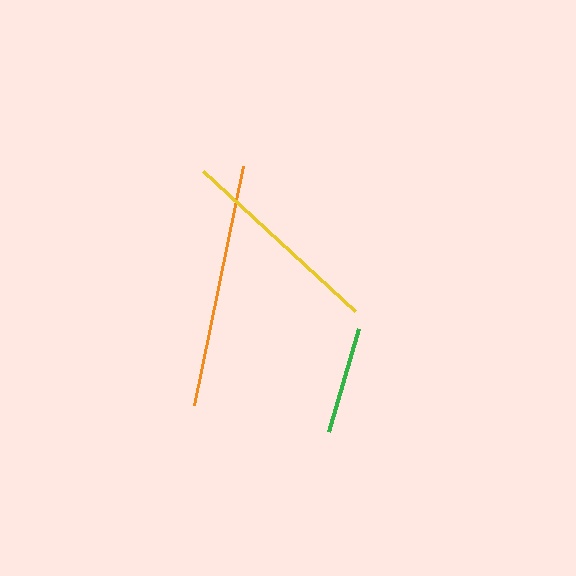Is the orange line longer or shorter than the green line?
The orange line is longer than the green line.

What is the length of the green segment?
The green segment is approximately 107 pixels long.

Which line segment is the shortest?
The green line is the shortest at approximately 107 pixels.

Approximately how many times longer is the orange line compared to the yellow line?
The orange line is approximately 1.2 times the length of the yellow line.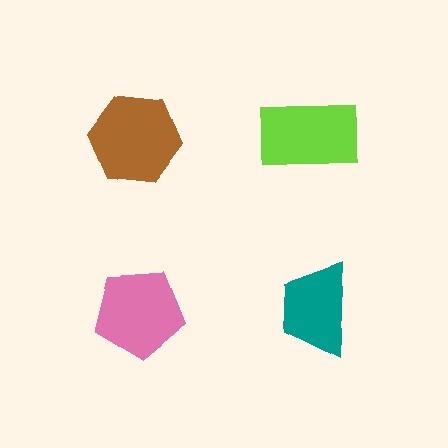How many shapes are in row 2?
2 shapes.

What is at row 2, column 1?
A pink pentagon.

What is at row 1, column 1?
A brown hexagon.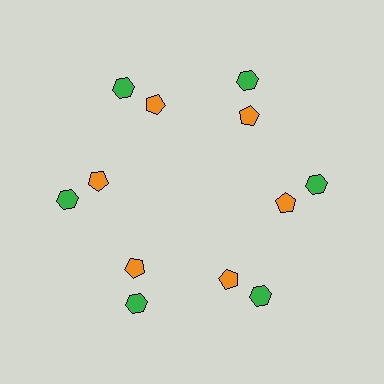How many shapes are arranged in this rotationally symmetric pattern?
There are 12 shapes, arranged in 6 groups of 2.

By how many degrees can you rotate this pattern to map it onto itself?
The pattern maps onto itself every 60 degrees of rotation.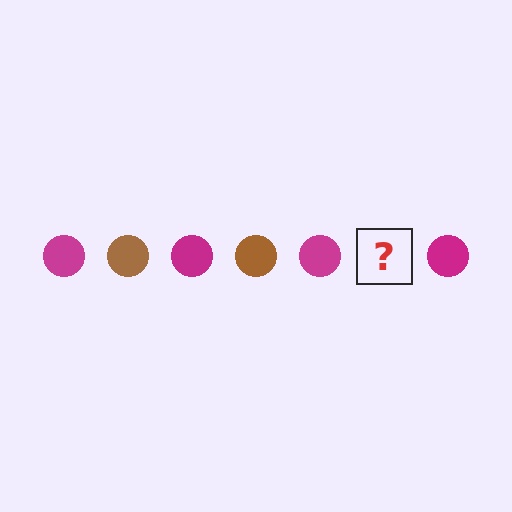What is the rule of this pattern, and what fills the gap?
The rule is that the pattern cycles through magenta, brown circles. The gap should be filled with a brown circle.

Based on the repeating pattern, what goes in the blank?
The blank should be a brown circle.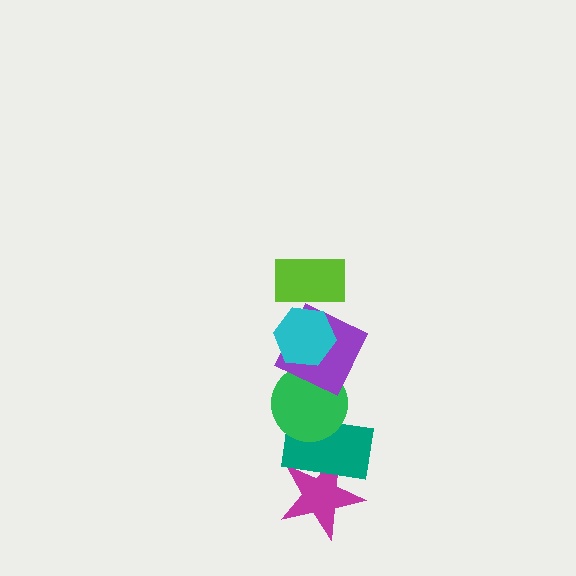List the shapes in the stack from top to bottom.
From top to bottom: the lime rectangle, the cyan hexagon, the purple square, the green circle, the teal rectangle, the magenta star.